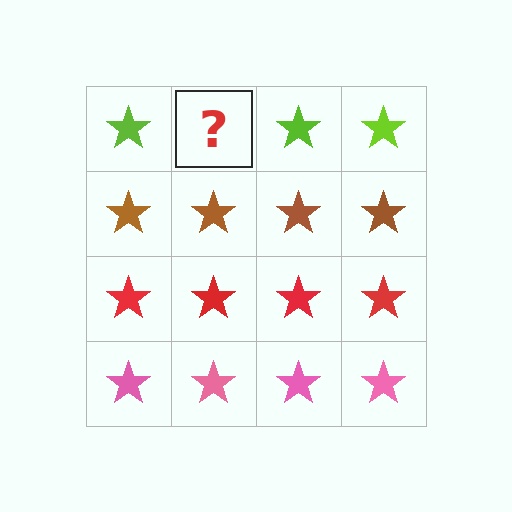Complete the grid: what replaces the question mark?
The question mark should be replaced with a lime star.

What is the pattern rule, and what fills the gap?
The rule is that each row has a consistent color. The gap should be filled with a lime star.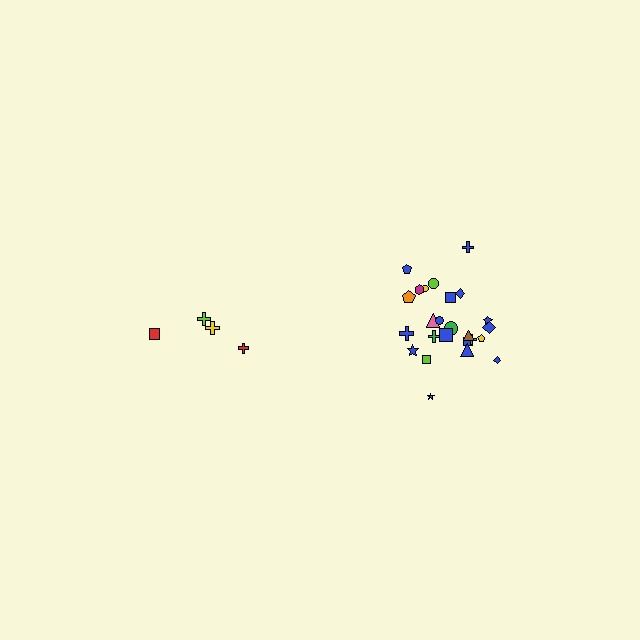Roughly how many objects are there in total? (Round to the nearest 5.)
Roughly 30 objects in total.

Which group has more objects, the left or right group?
The right group.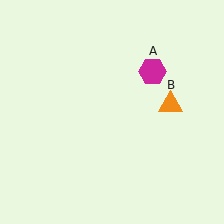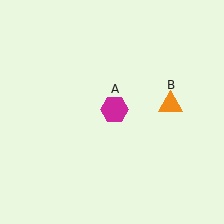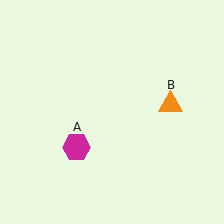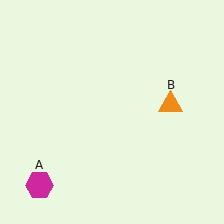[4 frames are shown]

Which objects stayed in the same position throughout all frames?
Orange triangle (object B) remained stationary.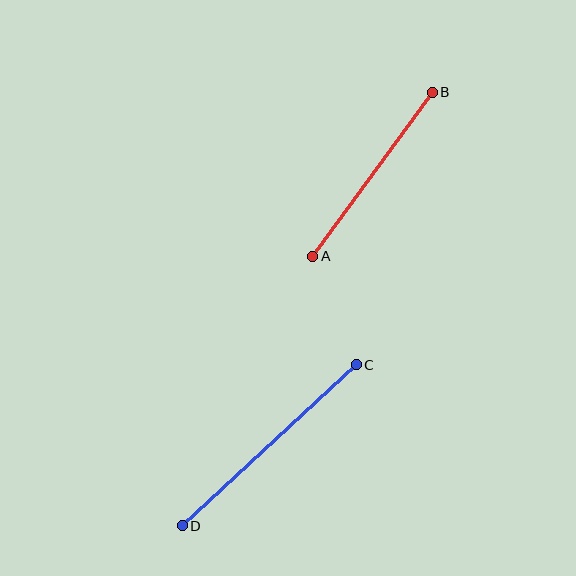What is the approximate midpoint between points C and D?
The midpoint is at approximately (269, 445) pixels.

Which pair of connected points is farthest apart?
Points C and D are farthest apart.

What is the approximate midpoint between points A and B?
The midpoint is at approximately (372, 174) pixels.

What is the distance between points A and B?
The distance is approximately 203 pixels.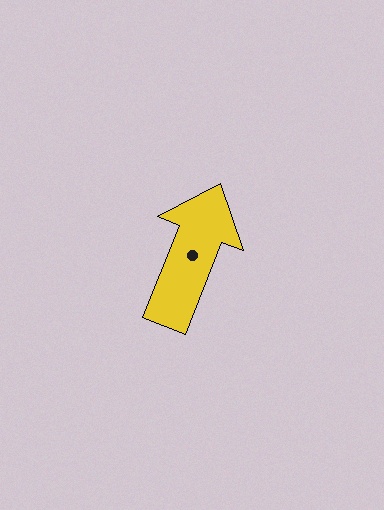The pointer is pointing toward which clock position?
Roughly 1 o'clock.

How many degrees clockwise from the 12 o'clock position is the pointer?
Approximately 22 degrees.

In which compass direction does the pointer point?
North.